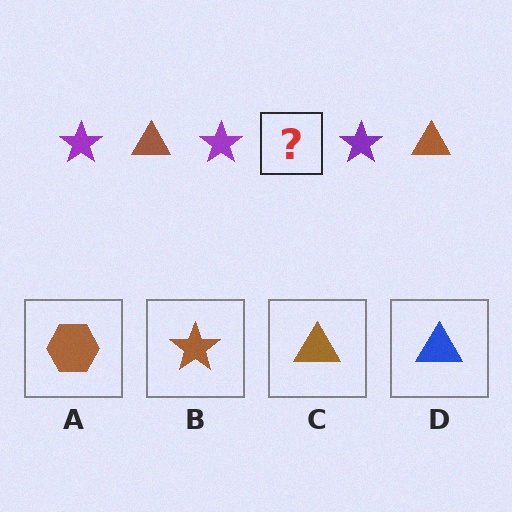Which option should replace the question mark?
Option C.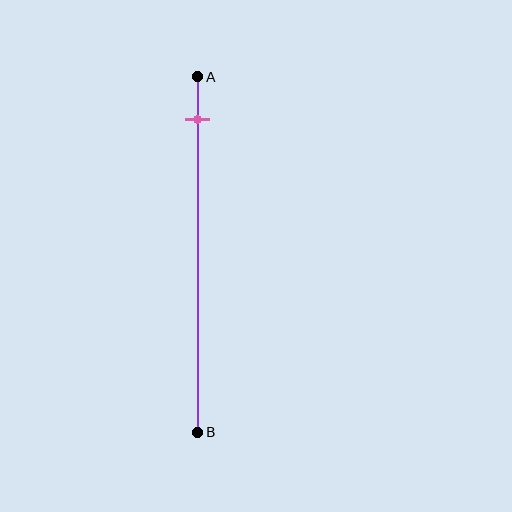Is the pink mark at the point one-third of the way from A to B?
No, the mark is at about 10% from A, not at the 33% one-third point.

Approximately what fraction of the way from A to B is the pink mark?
The pink mark is approximately 10% of the way from A to B.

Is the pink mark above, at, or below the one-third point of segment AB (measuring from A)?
The pink mark is above the one-third point of segment AB.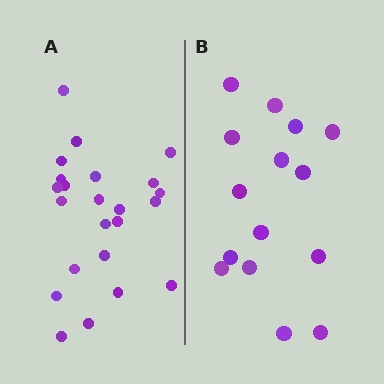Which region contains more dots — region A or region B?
Region A (the left region) has more dots.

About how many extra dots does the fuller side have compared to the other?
Region A has roughly 8 or so more dots than region B.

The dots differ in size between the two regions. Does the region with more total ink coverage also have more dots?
No. Region B has more total ink coverage because its dots are larger, but region A actually contains more individual dots. Total area can be misleading — the number of items is what matters here.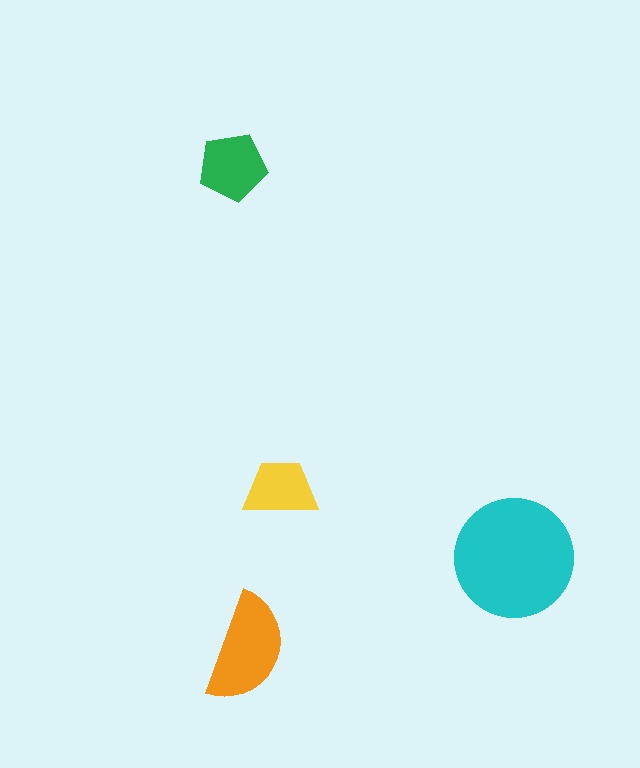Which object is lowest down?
The orange semicircle is bottommost.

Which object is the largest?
The cyan circle.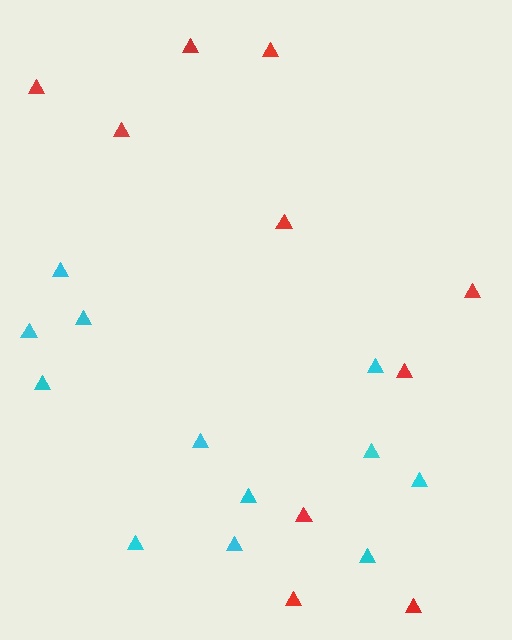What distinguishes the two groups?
There are 2 groups: one group of red triangles (10) and one group of cyan triangles (12).